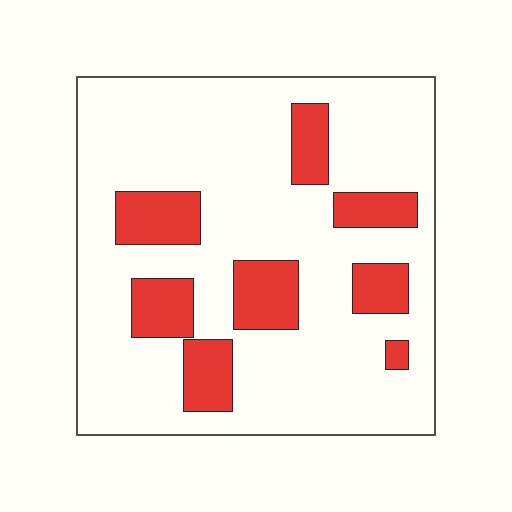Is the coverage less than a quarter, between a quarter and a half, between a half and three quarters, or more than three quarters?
Less than a quarter.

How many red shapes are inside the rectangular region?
8.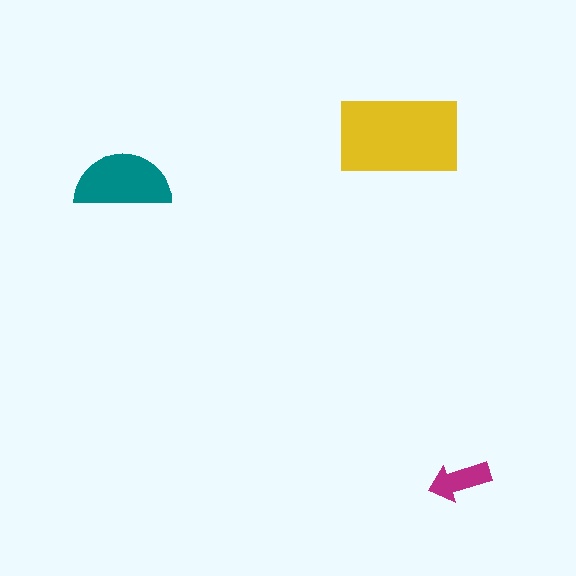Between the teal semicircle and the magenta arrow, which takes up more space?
The teal semicircle.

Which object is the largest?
The yellow rectangle.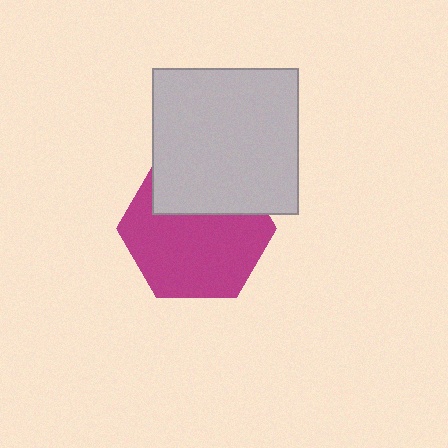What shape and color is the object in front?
The object in front is a light gray square.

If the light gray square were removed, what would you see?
You would see the complete magenta hexagon.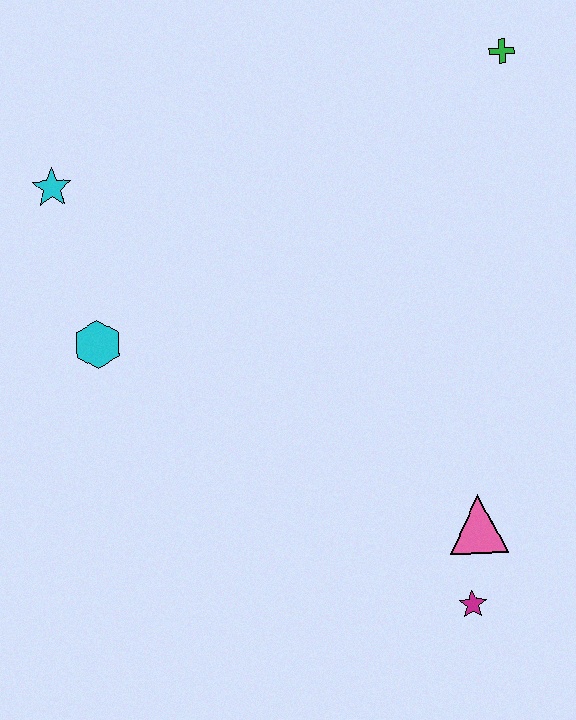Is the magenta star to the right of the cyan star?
Yes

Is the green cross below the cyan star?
No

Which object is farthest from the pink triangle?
The cyan star is farthest from the pink triangle.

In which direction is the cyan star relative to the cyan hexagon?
The cyan star is above the cyan hexagon.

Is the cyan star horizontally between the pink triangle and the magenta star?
No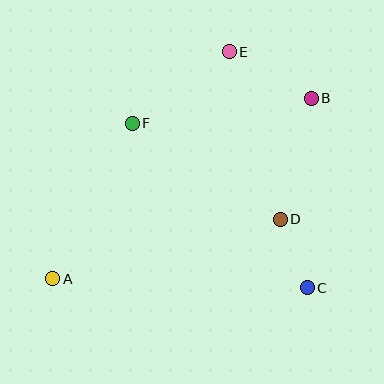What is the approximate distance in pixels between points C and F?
The distance between C and F is approximately 240 pixels.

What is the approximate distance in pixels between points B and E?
The distance between B and E is approximately 94 pixels.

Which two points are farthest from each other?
Points A and B are farthest from each other.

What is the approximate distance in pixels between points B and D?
The distance between B and D is approximately 125 pixels.